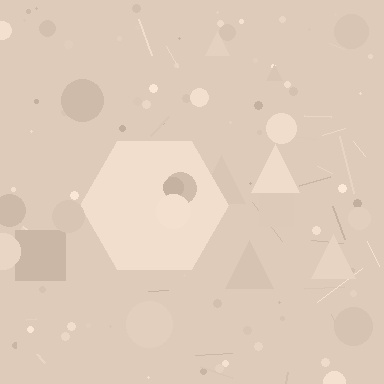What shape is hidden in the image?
A hexagon is hidden in the image.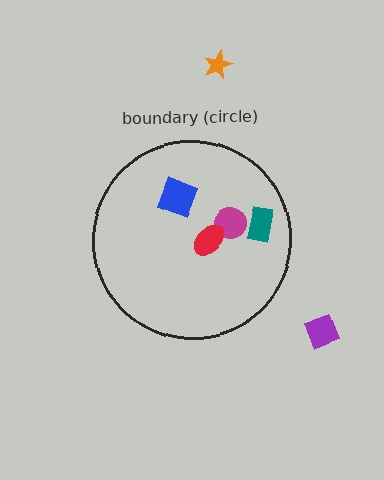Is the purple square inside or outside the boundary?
Outside.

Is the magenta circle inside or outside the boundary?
Inside.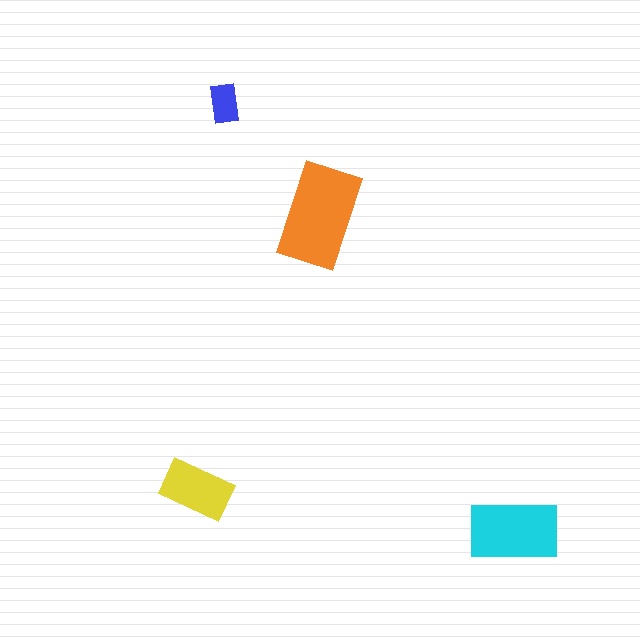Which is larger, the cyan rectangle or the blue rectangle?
The cyan one.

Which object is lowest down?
The cyan rectangle is bottommost.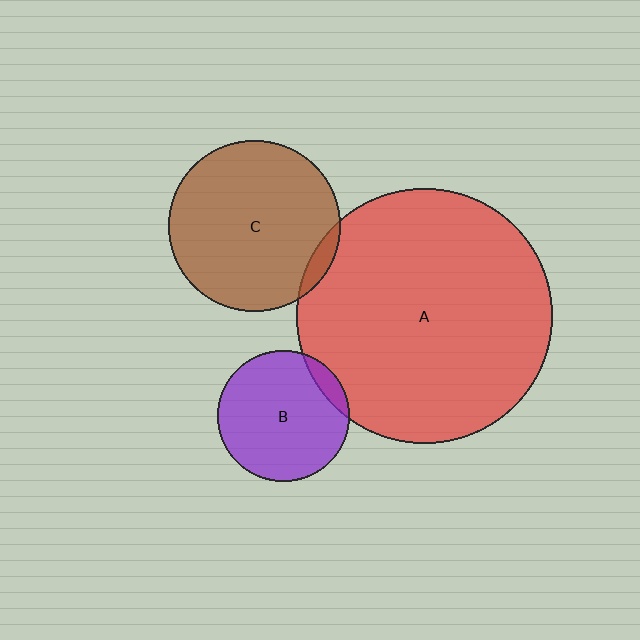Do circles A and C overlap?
Yes.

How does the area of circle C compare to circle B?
Approximately 1.7 times.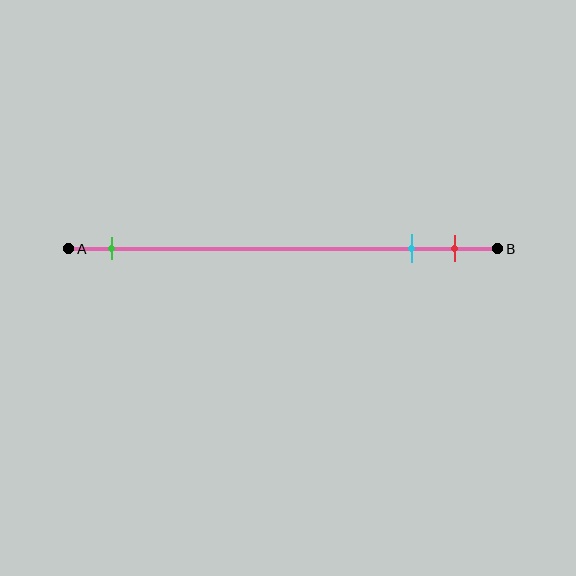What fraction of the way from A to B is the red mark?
The red mark is approximately 90% (0.9) of the way from A to B.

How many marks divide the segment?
There are 3 marks dividing the segment.